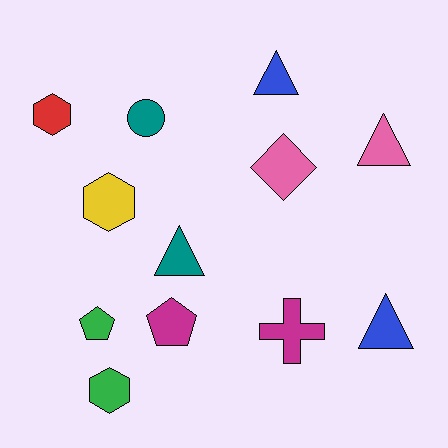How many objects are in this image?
There are 12 objects.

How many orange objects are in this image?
There are no orange objects.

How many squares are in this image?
There are no squares.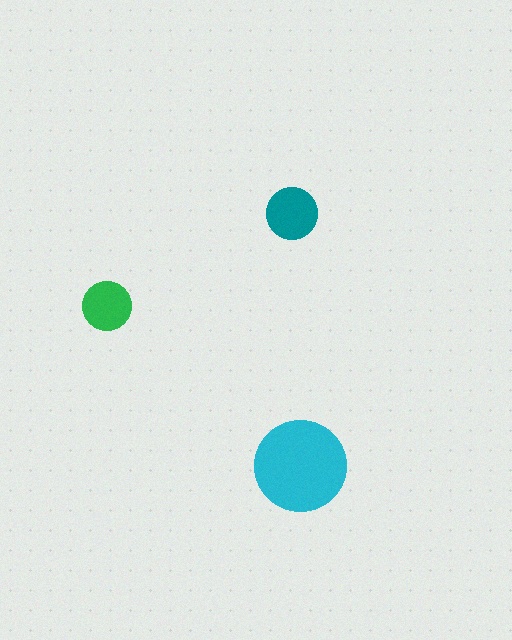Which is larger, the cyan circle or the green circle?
The cyan one.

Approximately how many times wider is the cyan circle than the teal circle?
About 2 times wider.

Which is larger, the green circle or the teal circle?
The teal one.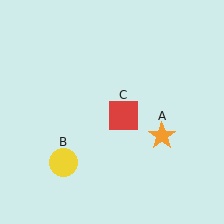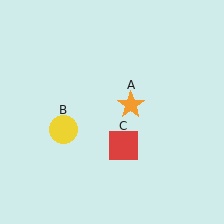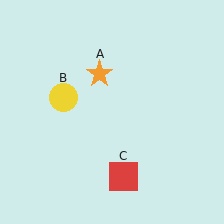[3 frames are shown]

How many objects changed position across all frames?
3 objects changed position: orange star (object A), yellow circle (object B), red square (object C).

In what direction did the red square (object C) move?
The red square (object C) moved down.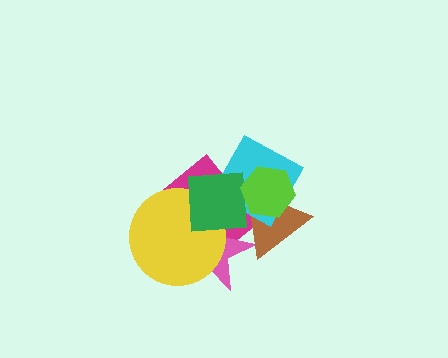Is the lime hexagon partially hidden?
No, no other shape covers it.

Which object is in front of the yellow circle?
The green square is in front of the yellow circle.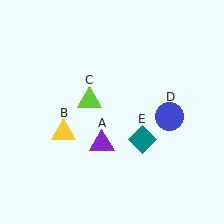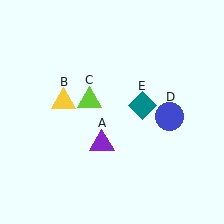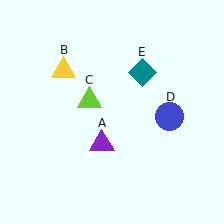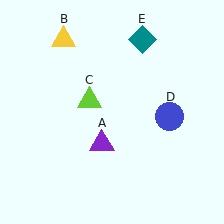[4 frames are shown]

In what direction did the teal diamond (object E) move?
The teal diamond (object E) moved up.